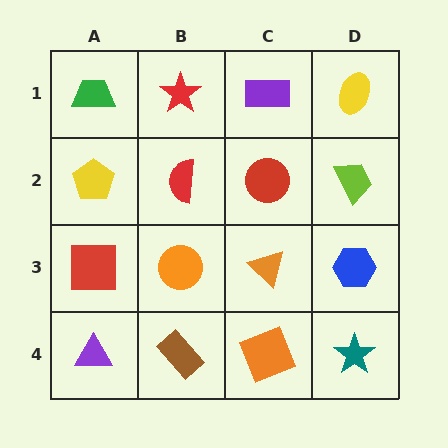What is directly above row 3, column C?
A red circle.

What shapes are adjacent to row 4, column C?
An orange triangle (row 3, column C), a brown rectangle (row 4, column B), a teal star (row 4, column D).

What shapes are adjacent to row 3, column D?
A lime trapezoid (row 2, column D), a teal star (row 4, column D), an orange triangle (row 3, column C).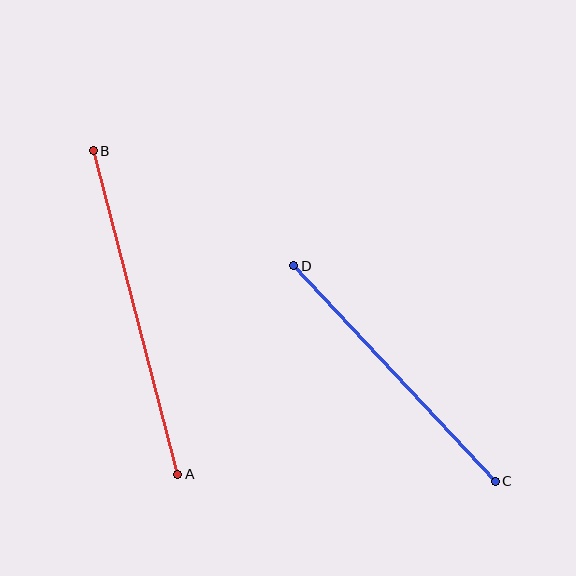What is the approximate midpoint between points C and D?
The midpoint is at approximately (394, 374) pixels.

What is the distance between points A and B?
The distance is approximately 334 pixels.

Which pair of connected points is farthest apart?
Points A and B are farthest apart.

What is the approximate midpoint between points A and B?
The midpoint is at approximately (135, 312) pixels.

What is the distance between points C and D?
The distance is approximately 295 pixels.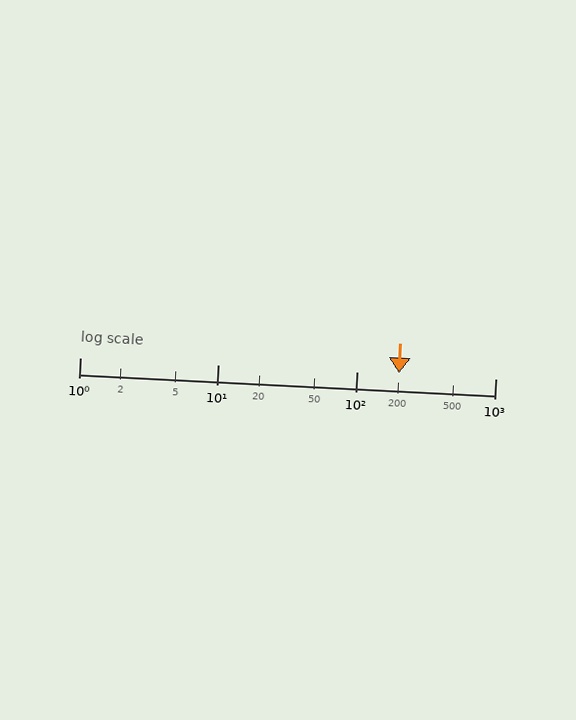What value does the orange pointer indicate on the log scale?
The pointer indicates approximately 200.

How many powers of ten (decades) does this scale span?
The scale spans 3 decades, from 1 to 1000.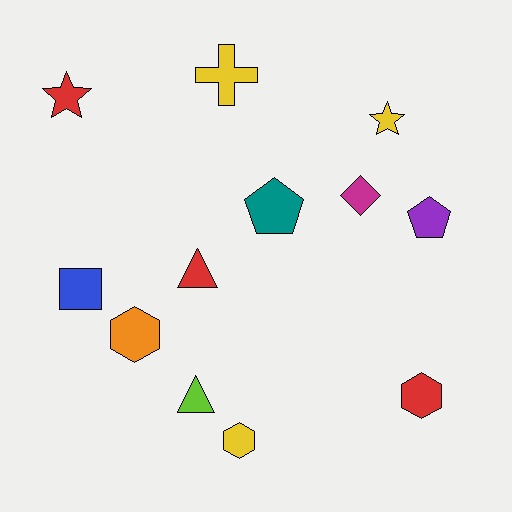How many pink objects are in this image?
There are no pink objects.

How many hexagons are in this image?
There are 3 hexagons.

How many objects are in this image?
There are 12 objects.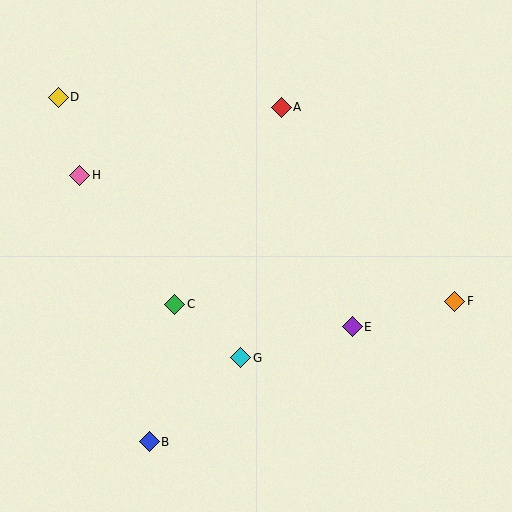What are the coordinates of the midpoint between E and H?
The midpoint between E and H is at (216, 251).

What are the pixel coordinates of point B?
Point B is at (149, 442).